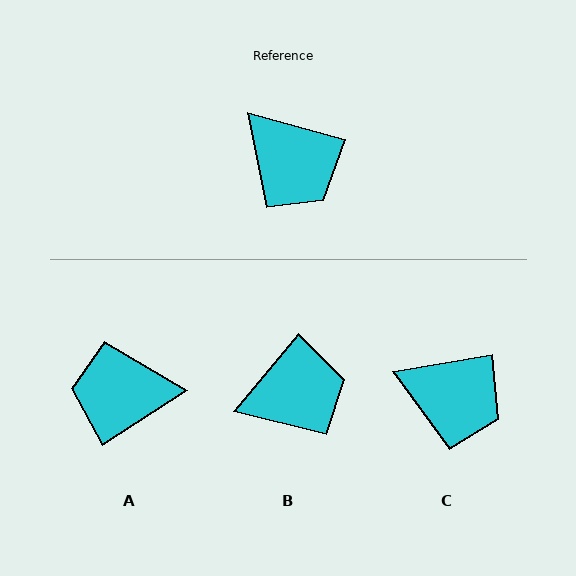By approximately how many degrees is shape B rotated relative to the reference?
Approximately 65 degrees counter-clockwise.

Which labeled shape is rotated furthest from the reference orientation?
A, about 132 degrees away.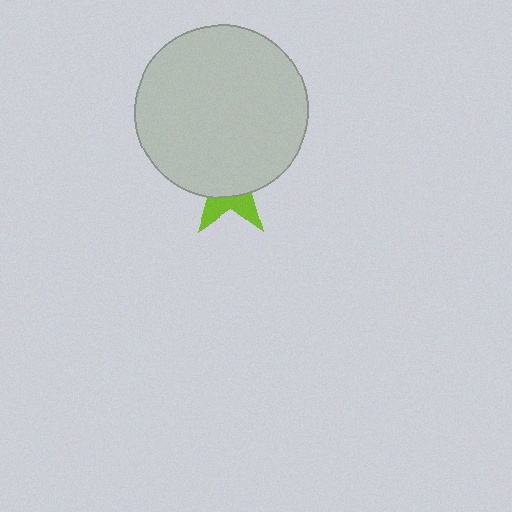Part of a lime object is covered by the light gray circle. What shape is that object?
It is a star.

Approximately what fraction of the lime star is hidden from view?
Roughly 69% of the lime star is hidden behind the light gray circle.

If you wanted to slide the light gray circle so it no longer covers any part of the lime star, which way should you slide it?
Slide it up — that is the most direct way to separate the two shapes.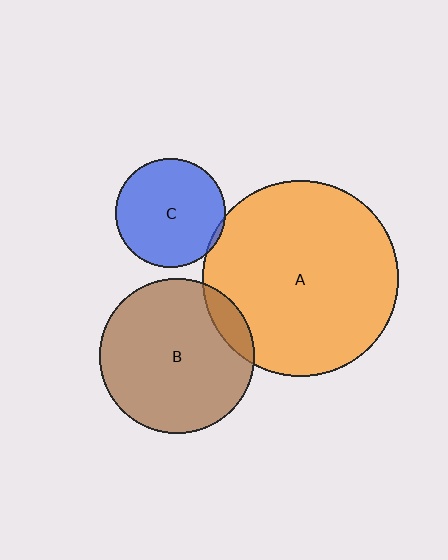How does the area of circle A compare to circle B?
Approximately 1.6 times.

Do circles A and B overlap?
Yes.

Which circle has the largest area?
Circle A (orange).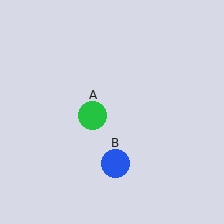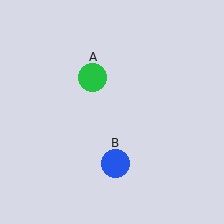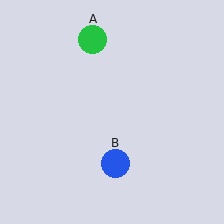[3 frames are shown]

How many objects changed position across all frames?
1 object changed position: green circle (object A).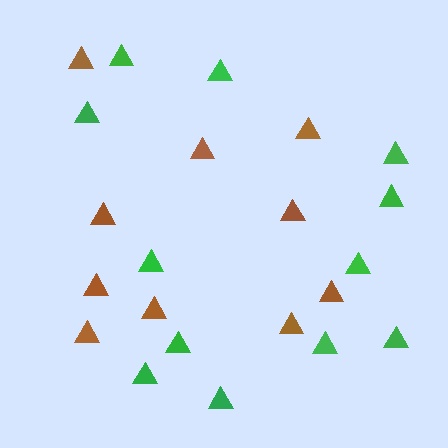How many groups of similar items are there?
There are 2 groups: one group of brown triangles (10) and one group of green triangles (12).